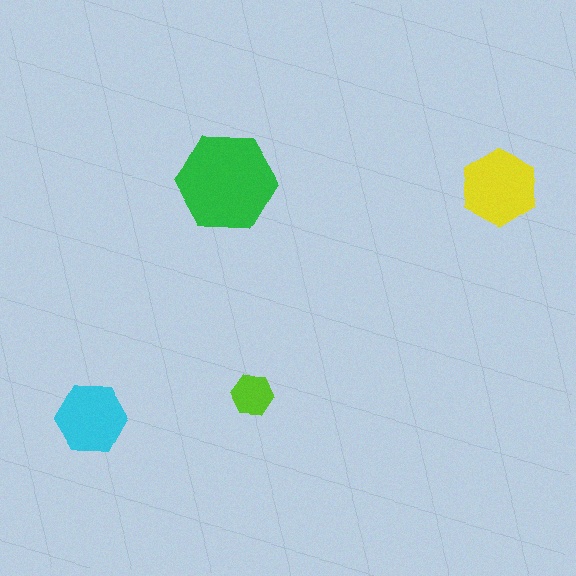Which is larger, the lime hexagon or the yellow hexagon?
The yellow one.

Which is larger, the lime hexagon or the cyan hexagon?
The cyan one.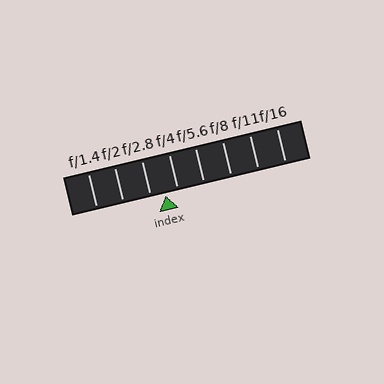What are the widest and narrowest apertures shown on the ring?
The widest aperture shown is f/1.4 and the narrowest is f/16.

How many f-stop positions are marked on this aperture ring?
There are 8 f-stop positions marked.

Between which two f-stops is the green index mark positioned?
The index mark is between f/2.8 and f/4.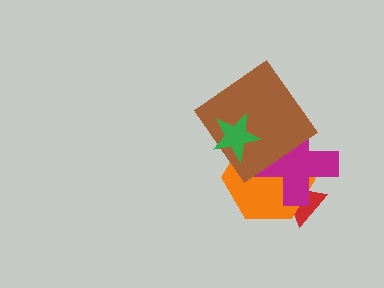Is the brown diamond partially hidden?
Yes, it is partially covered by another shape.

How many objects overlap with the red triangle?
2 objects overlap with the red triangle.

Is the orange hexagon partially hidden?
Yes, it is partially covered by another shape.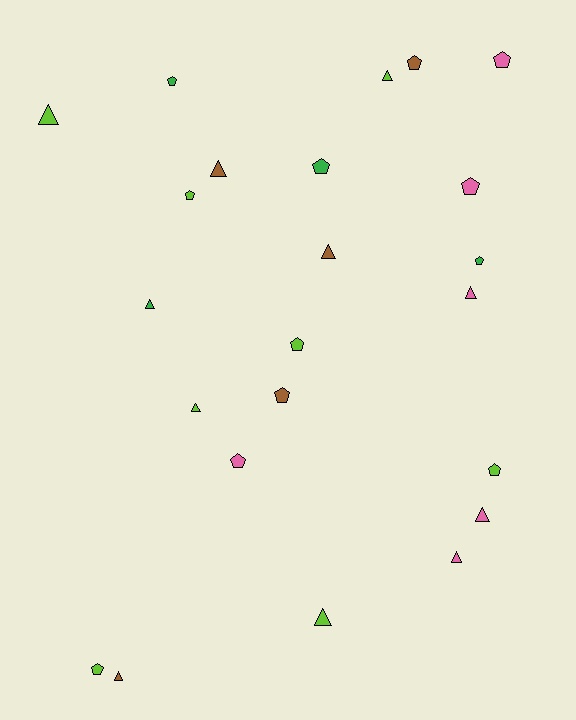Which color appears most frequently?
Lime, with 8 objects.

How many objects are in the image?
There are 23 objects.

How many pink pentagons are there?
There are 3 pink pentagons.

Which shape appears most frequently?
Pentagon, with 12 objects.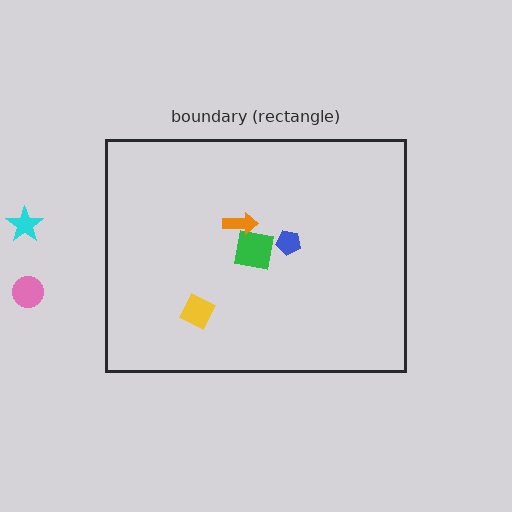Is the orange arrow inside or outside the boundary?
Inside.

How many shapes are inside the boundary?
4 inside, 2 outside.